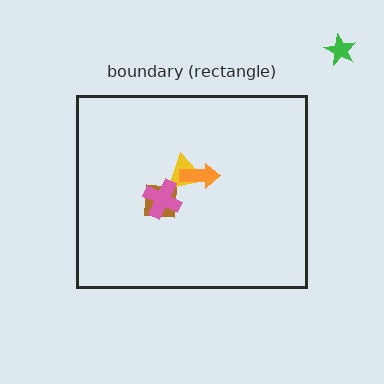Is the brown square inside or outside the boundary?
Inside.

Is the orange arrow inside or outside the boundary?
Inside.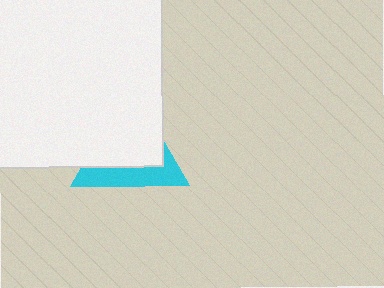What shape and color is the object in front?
The object in front is a white rectangle.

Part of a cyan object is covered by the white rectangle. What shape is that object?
It is a triangle.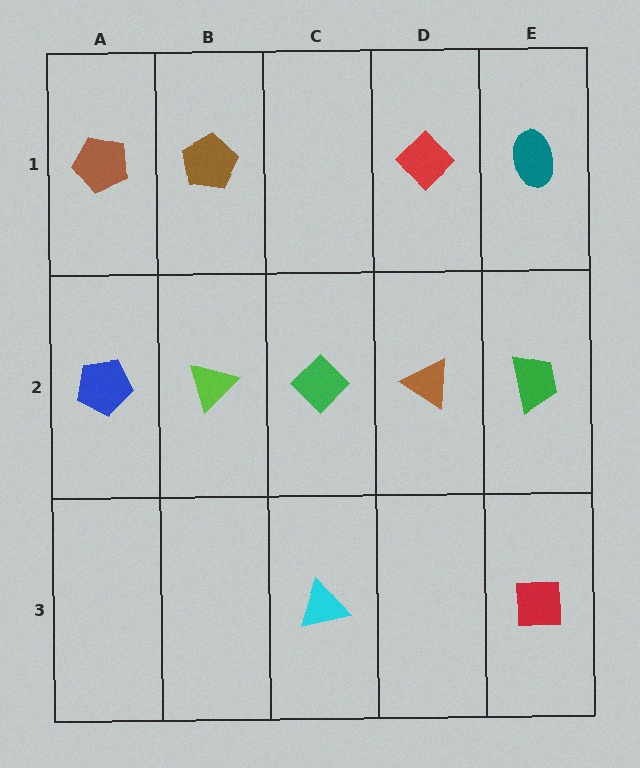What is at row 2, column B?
A lime triangle.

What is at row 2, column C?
A green diamond.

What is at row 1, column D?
A red diamond.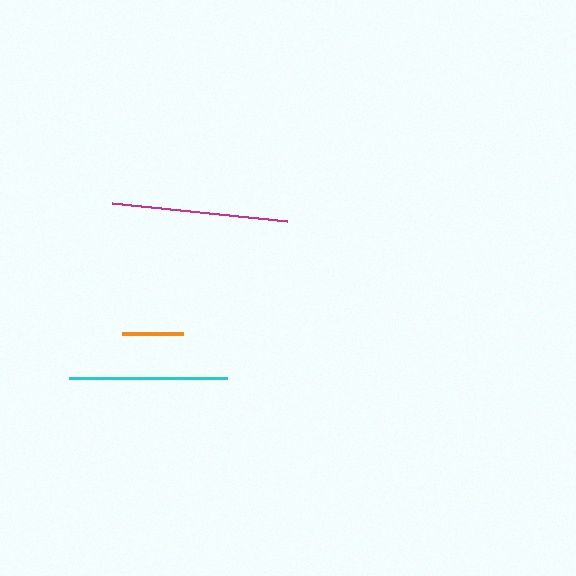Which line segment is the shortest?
The orange line is the shortest at approximately 60 pixels.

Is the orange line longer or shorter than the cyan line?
The cyan line is longer than the orange line.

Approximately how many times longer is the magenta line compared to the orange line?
The magenta line is approximately 2.9 times the length of the orange line.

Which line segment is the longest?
The magenta line is the longest at approximately 176 pixels.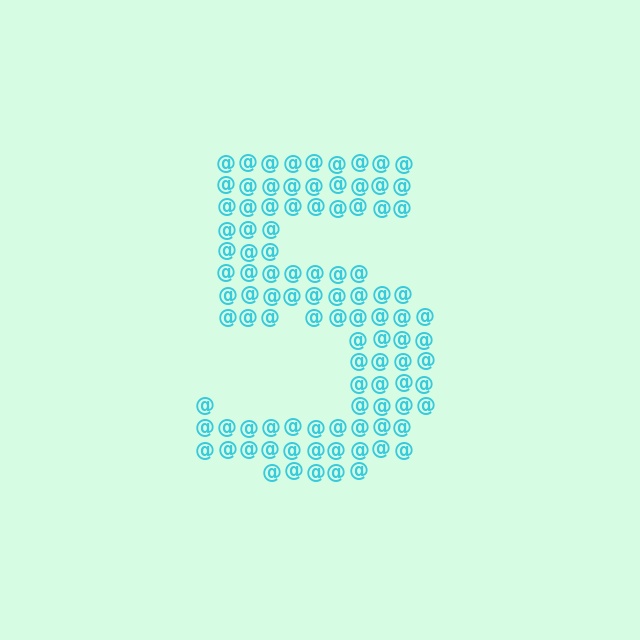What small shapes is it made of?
It is made of small at signs.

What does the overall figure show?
The overall figure shows the digit 5.